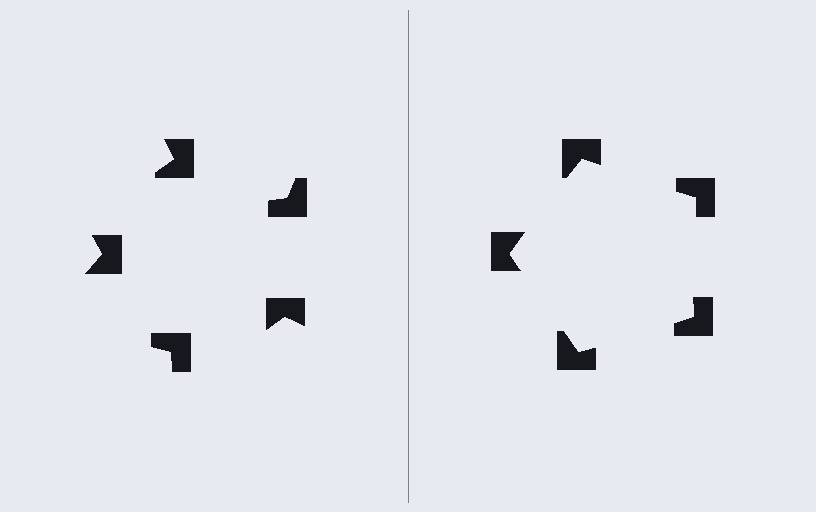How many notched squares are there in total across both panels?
10 — 5 on each side.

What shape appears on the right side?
An illusory pentagon.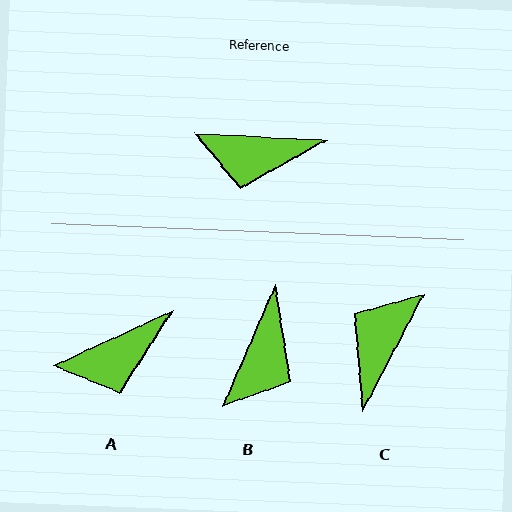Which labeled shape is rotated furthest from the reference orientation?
C, about 115 degrees away.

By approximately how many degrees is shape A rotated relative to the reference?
Approximately 28 degrees counter-clockwise.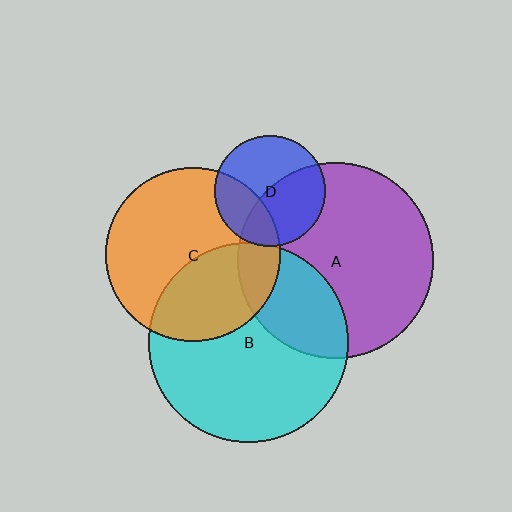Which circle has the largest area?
Circle B (cyan).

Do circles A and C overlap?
Yes.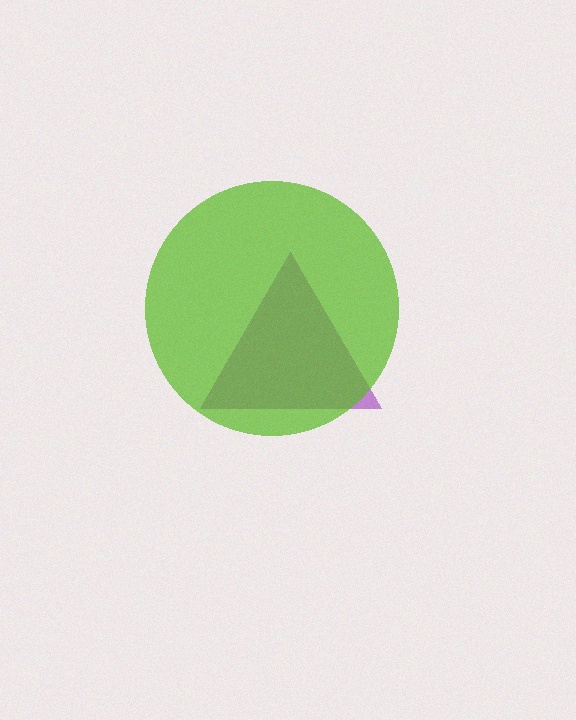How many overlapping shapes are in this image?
There are 2 overlapping shapes in the image.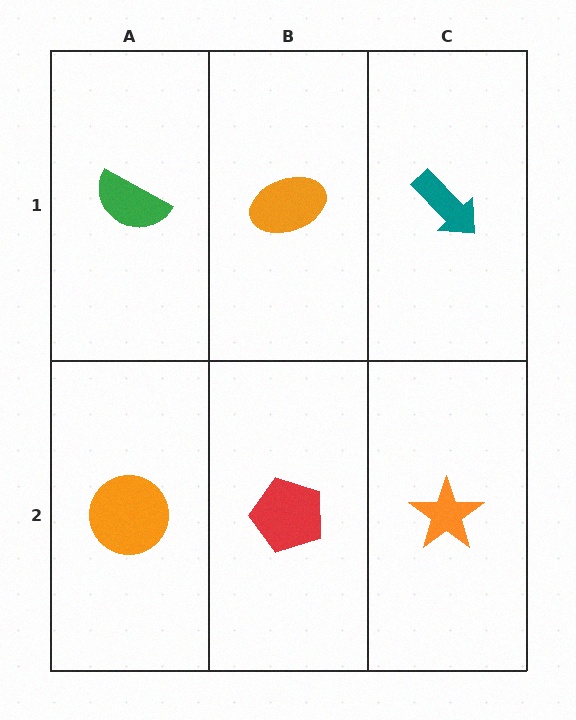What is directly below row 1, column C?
An orange star.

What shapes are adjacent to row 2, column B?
An orange ellipse (row 1, column B), an orange circle (row 2, column A), an orange star (row 2, column C).